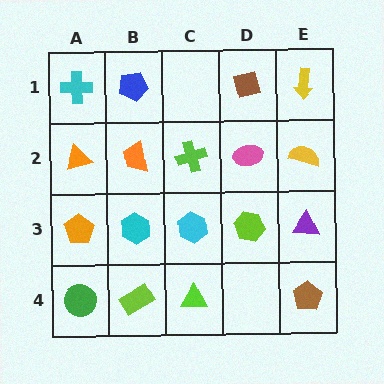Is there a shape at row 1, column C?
No, that cell is empty.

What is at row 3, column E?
A purple triangle.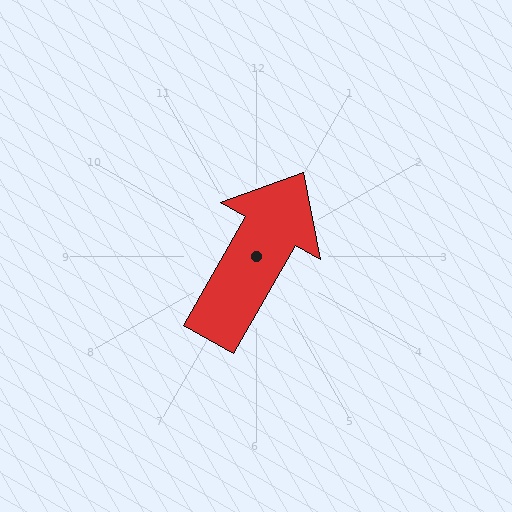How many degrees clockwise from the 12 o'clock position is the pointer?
Approximately 30 degrees.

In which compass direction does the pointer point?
Northeast.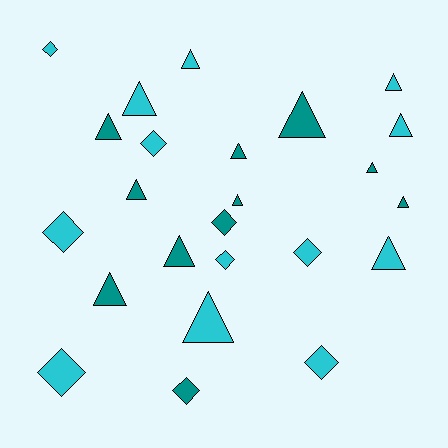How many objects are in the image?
There are 24 objects.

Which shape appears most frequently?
Triangle, with 15 objects.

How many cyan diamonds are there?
There are 7 cyan diamonds.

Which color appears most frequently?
Cyan, with 13 objects.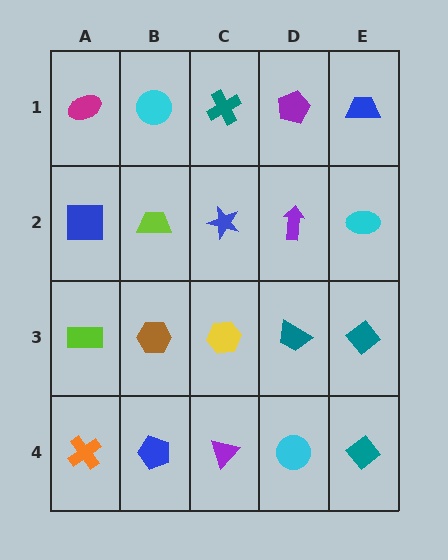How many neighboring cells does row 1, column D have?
3.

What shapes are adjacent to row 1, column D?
A purple arrow (row 2, column D), a teal cross (row 1, column C), a blue trapezoid (row 1, column E).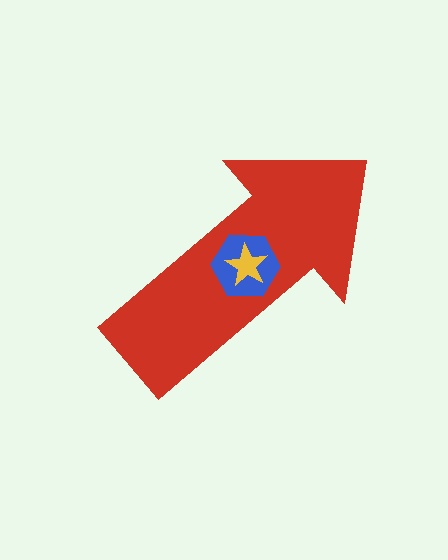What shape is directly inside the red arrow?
The blue hexagon.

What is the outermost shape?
The red arrow.